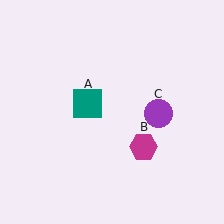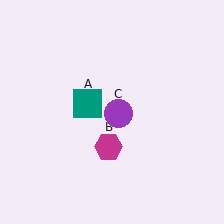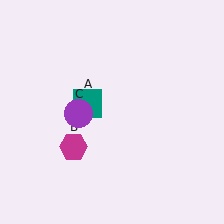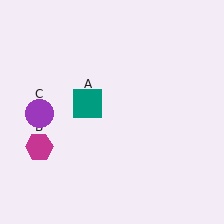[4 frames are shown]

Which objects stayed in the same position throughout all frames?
Teal square (object A) remained stationary.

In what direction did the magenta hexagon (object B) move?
The magenta hexagon (object B) moved left.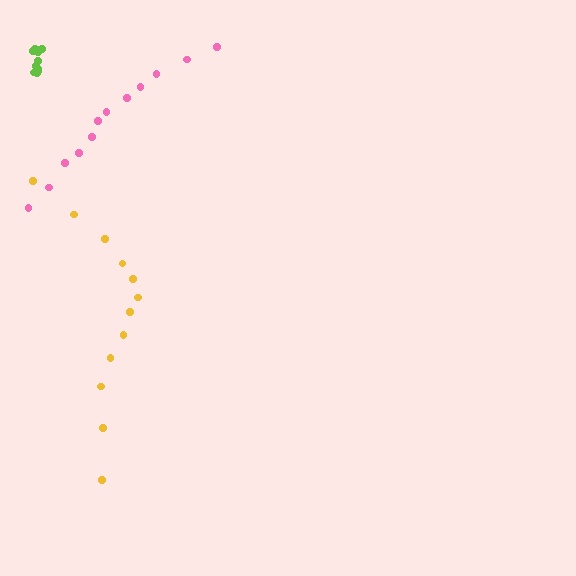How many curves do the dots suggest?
There are 3 distinct paths.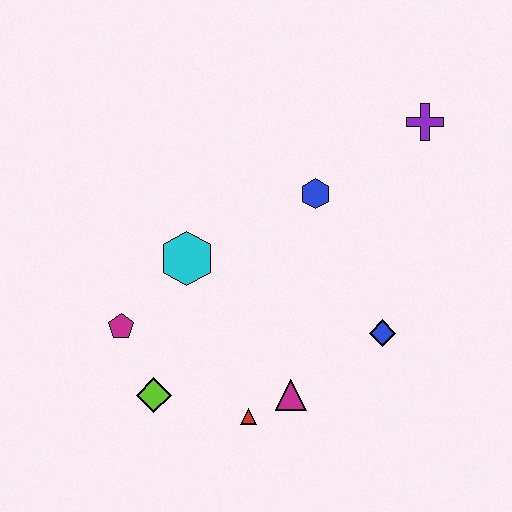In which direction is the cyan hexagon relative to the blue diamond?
The cyan hexagon is to the left of the blue diamond.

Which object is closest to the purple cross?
The blue hexagon is closest to the purple cross.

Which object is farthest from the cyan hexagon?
The purple cross is farthest from the cyan hexagon.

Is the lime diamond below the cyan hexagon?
Yes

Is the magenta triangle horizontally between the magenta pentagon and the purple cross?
Yes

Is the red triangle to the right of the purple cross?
No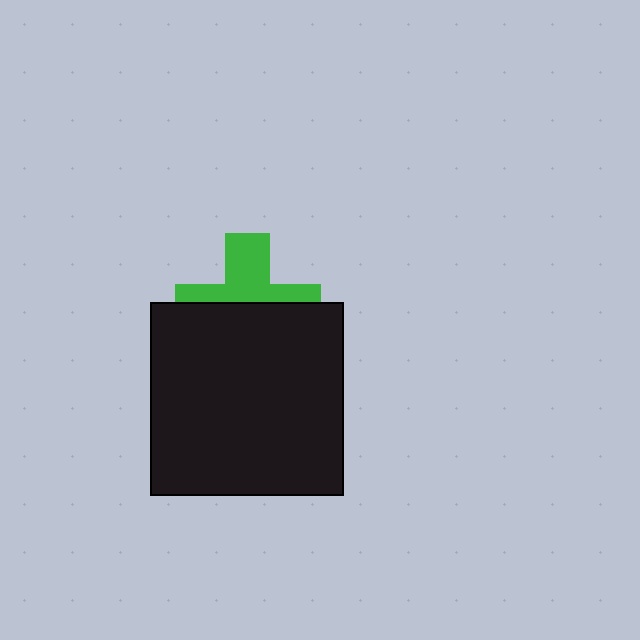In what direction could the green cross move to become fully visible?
The green cross could move up. That would shift it out from behind the black square entirely.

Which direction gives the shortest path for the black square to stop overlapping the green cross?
Moving down gives the shortest separation.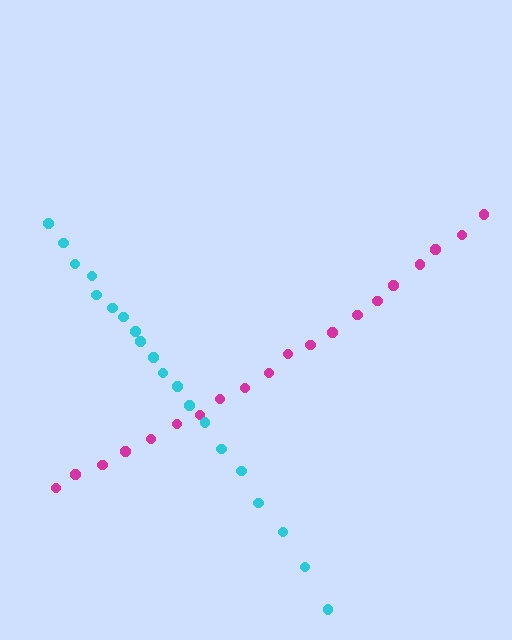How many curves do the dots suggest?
There are 2 distinct paths.